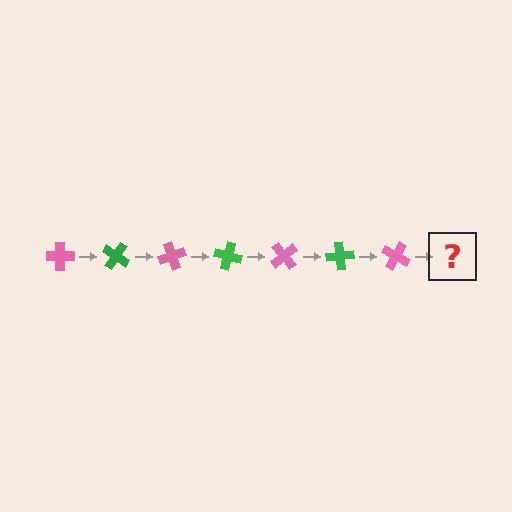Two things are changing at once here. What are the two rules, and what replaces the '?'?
The two rules are that it rotates 35 degrees each step and the color cycles through pink and green. The '?' should be a green cross, rotated 245 degrees from the start.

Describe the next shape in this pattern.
It should be a green cross, rotated 245 degrees from the start.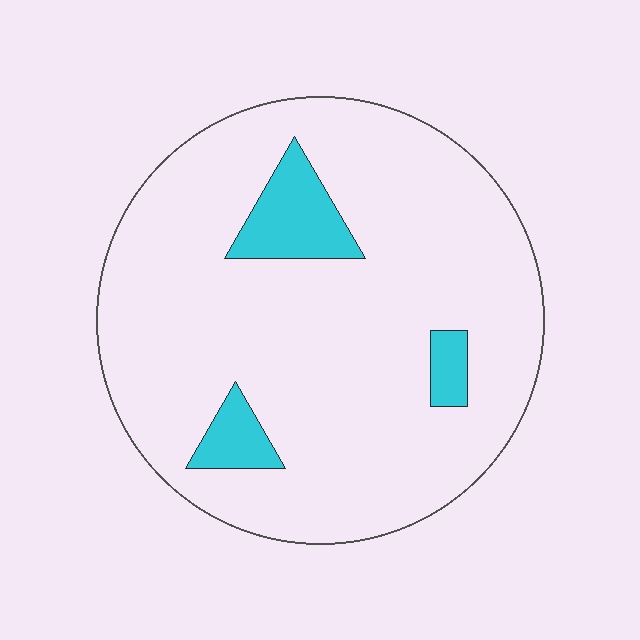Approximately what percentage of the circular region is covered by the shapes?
Approximately 10%.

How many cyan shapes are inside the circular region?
3.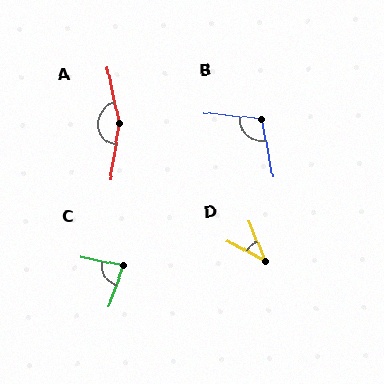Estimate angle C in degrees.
Approximately 82 degrees.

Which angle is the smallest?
D, at approximately 40 degrees.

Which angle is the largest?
A, at approximately 158 degrees.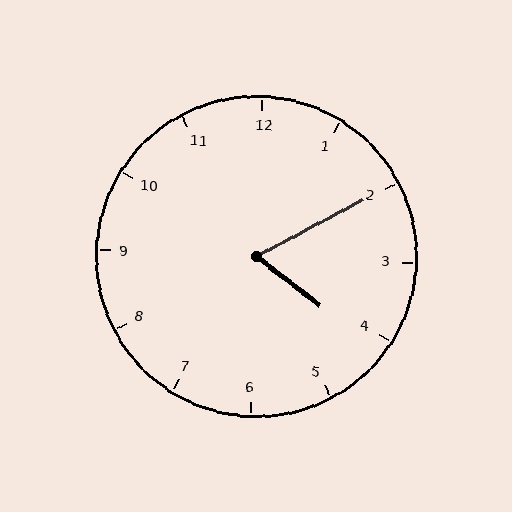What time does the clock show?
4:10.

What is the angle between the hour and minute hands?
Approximately 65 degrees.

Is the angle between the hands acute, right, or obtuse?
It is acute.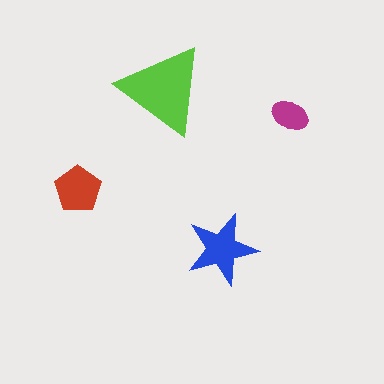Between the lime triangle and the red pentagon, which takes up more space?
The lime triangle.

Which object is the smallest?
The magenta ellipse.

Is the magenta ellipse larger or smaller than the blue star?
Smaller.